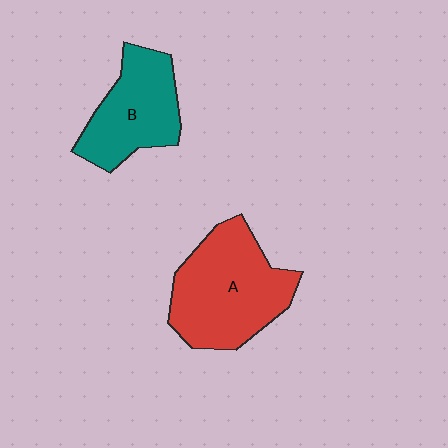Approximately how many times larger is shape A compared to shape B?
Approximately 1.4 times.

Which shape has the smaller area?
Shape B (teal).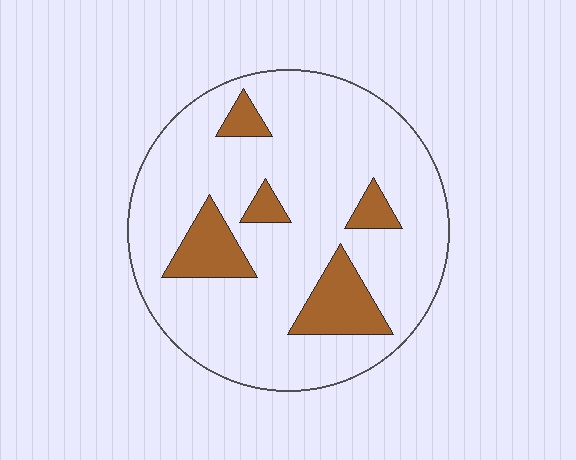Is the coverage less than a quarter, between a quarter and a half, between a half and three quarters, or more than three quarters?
Less than a quarter.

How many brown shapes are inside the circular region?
5.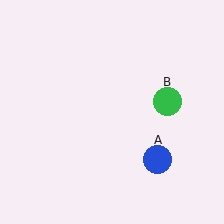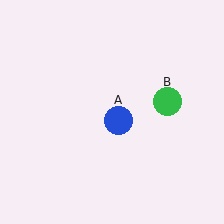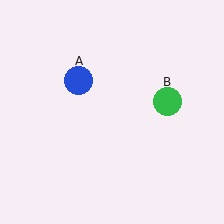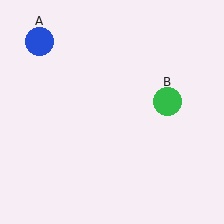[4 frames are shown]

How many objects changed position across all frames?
1 object changed position: blue circle (object A).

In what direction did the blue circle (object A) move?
The blue circle (object A) moved up and to the left.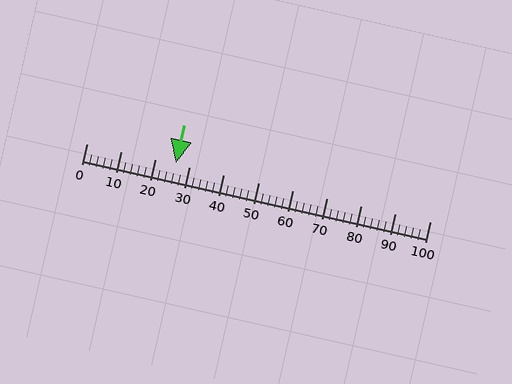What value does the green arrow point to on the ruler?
The green arrow points to approximately 26.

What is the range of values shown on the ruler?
The ruler shows values from 0 to 100.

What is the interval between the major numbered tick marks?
The major tick marks are spaced 10 units apart.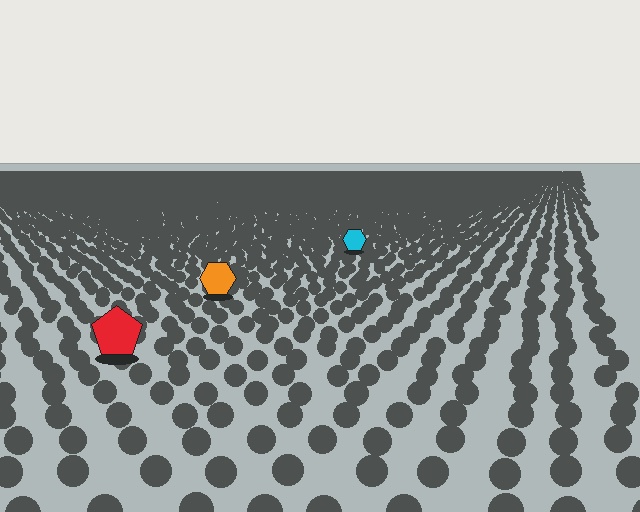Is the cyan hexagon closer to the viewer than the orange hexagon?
No. The orange hexagon is closer — you can tell from the texture gradient: the ground texture is coarser near it.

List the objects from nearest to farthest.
From nearest to farthest: the red pentagon, the orange hexagon, the cyan hexagon.